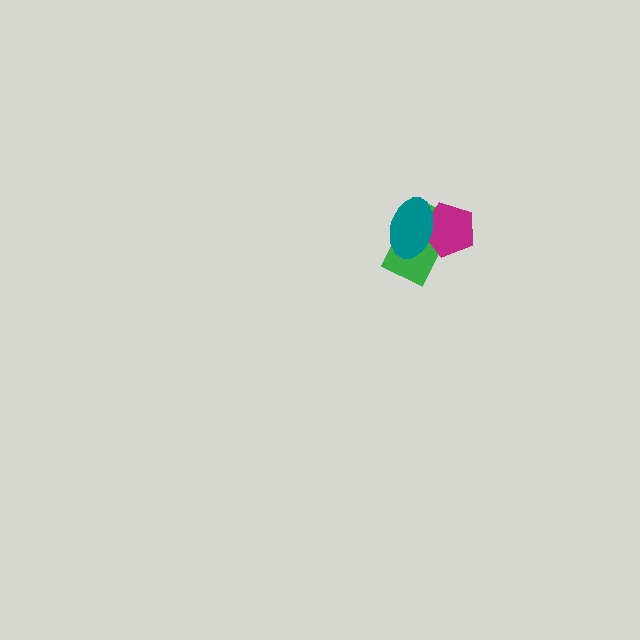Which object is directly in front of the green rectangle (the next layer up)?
The magenta pentagon is directly in front of the green rectangle.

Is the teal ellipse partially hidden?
No, no other shape covers it.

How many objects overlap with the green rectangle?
2 objects overlap with the green rectangle.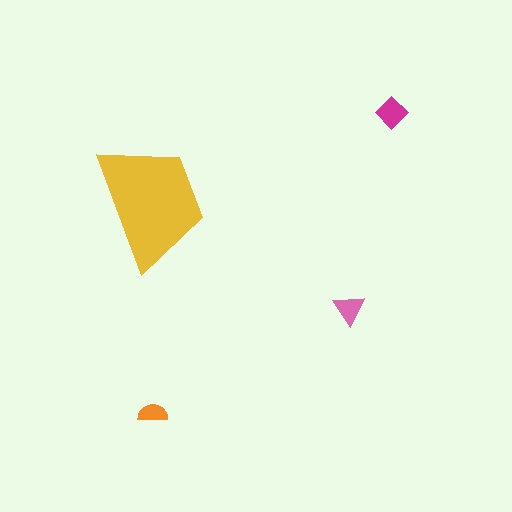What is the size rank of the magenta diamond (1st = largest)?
2nd.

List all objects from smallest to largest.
The orange semicircle, the pink triangle, the magenta diamond, the yellow trapezoid.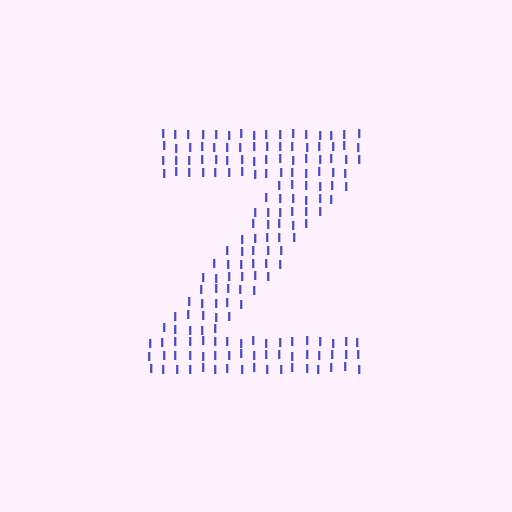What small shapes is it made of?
It is made of small letter I's.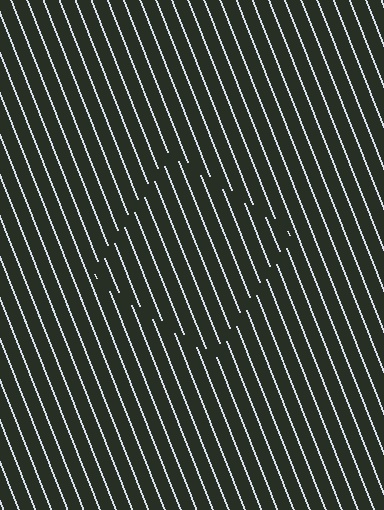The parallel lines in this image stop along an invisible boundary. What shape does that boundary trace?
An illusory square. The interior of the shape contains the same grating, shifted by half a period — the contour is defined by the phase discontinuity where line-ends from the inner and outer gratings abut.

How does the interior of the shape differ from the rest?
The interior of the shape contains the same grating, shifted by half a period — the contour is defined by the phase discontinuity where line-ends from the inner and outer gratings abut.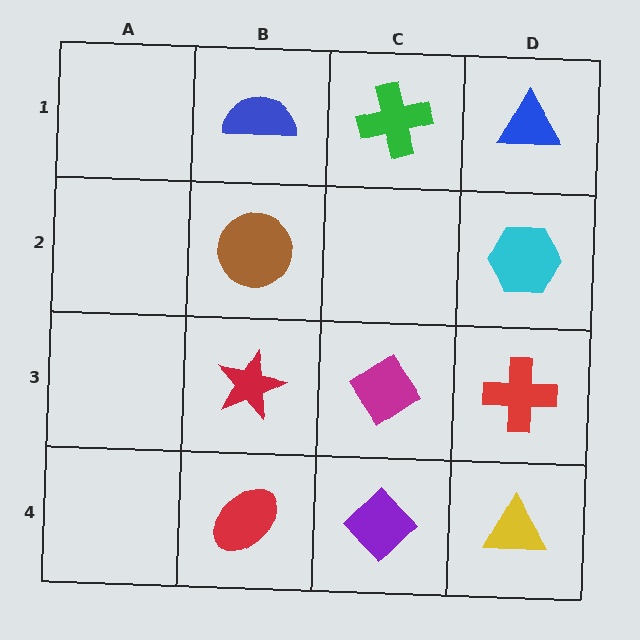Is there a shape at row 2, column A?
No, that cell is empty.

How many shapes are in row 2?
2 shapes.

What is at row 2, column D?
A cyan hexagon.